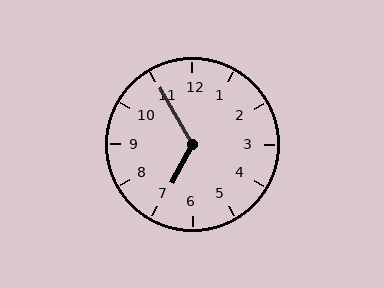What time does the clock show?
6:55.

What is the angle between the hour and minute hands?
Approximately 122 degrees.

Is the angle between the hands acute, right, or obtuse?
It is obtuse.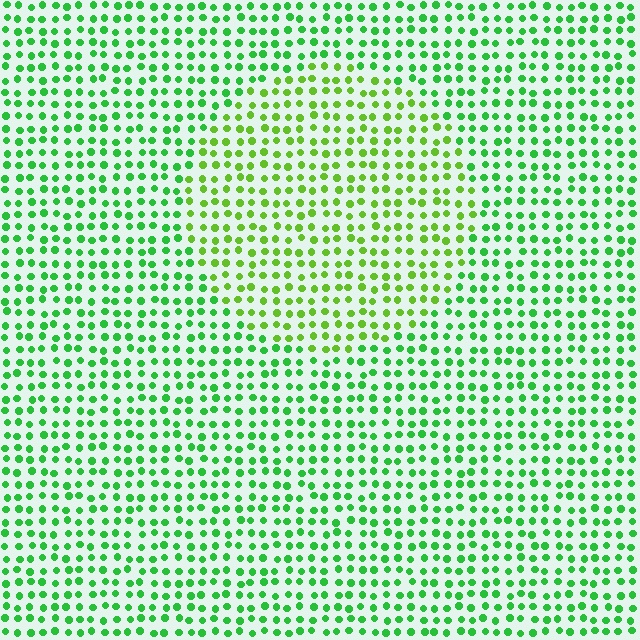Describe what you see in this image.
The image is filled with small green elements in a uniform arrangement. A circle-shaped region is visible where the elements are tinted to a slightly different hue, forming a subtle color boundary.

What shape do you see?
I see a circle.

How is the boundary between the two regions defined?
The boundary is defined purely by a slight shift in hue (about 30 degrees). Spacing, size, and orientation are identical on both sides.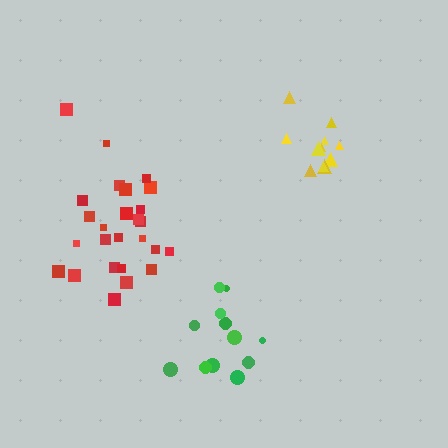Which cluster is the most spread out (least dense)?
Red.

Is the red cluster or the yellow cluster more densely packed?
Yellow.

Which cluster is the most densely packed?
Yellow.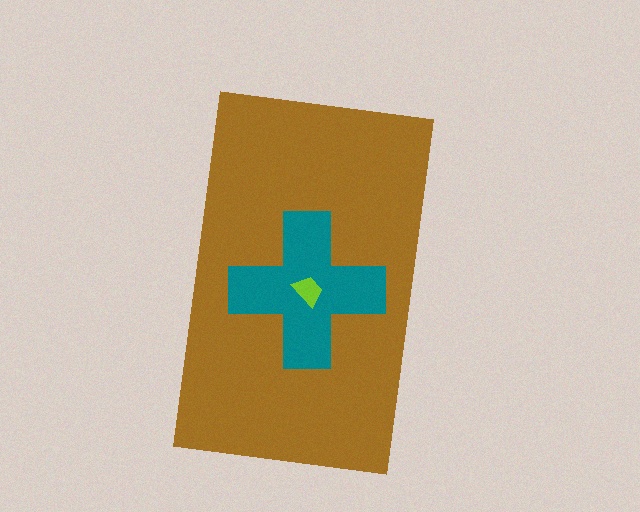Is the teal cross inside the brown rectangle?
Yes.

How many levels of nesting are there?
3.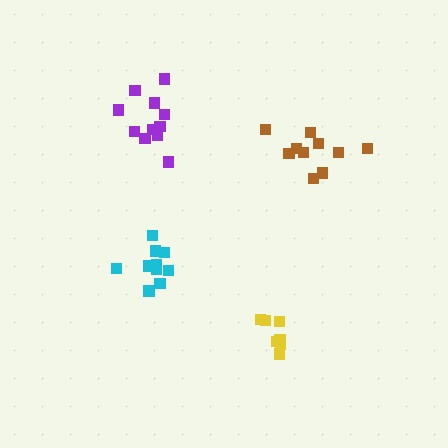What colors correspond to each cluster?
The clusters are colored: brown, yellow, purple, cyan.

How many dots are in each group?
Group 1: 10 dots, Group 2: 7 dots, Group 3: 11 dots, Group 4: 10 dots (38 total).